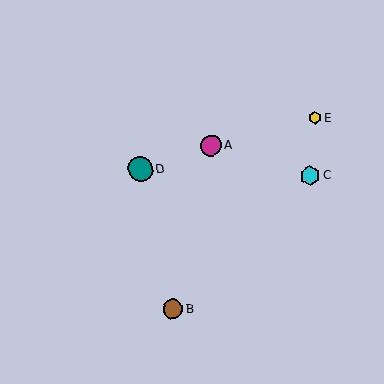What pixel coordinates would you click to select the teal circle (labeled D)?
Click at (140, 169) to select the teal circle D.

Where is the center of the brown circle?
The center of the brown circle is at (172, 309).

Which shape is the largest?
The teal circle (labeled D) is the largest.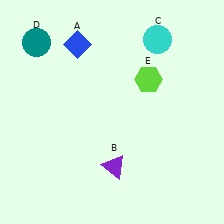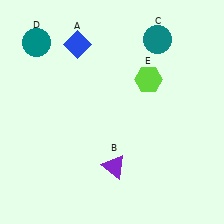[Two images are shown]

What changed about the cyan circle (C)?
In Image 1, C is cyan. In Image 2, it changed to teal.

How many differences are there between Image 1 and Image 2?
There is 1 difference between the two images.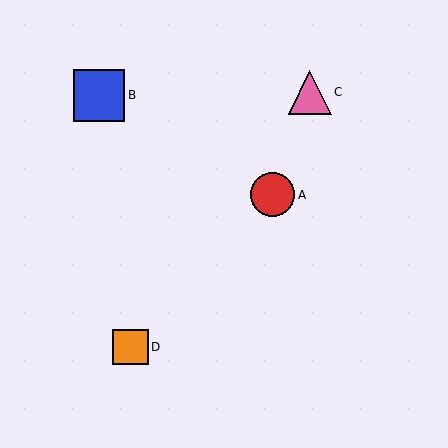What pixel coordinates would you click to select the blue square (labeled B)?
Click at (99, 95) to select the blue square B.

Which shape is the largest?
The blue square (labeled B) is the largest.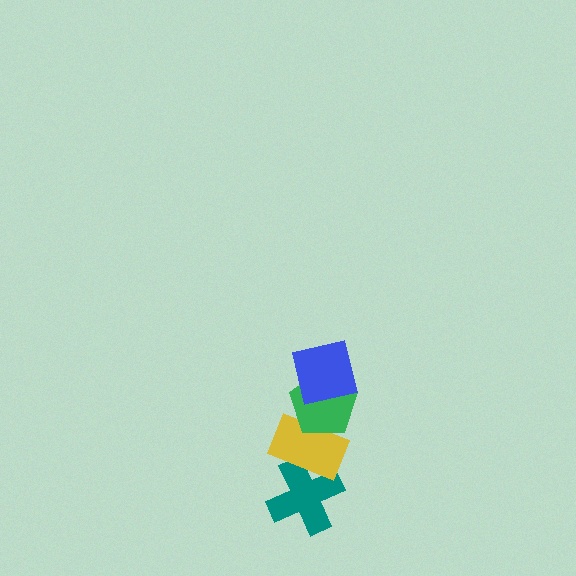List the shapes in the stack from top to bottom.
From top to bottom: the blue square, the green pentagon, the yellow rectangle, the teal cross.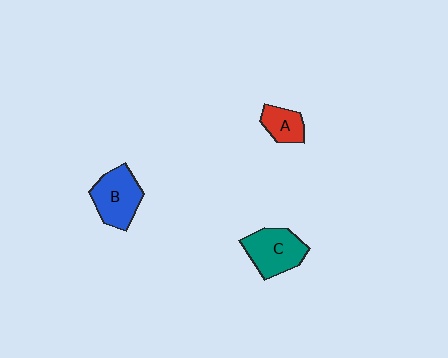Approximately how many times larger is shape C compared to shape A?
Approximately 1.8 times.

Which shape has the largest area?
Shape B (blue).